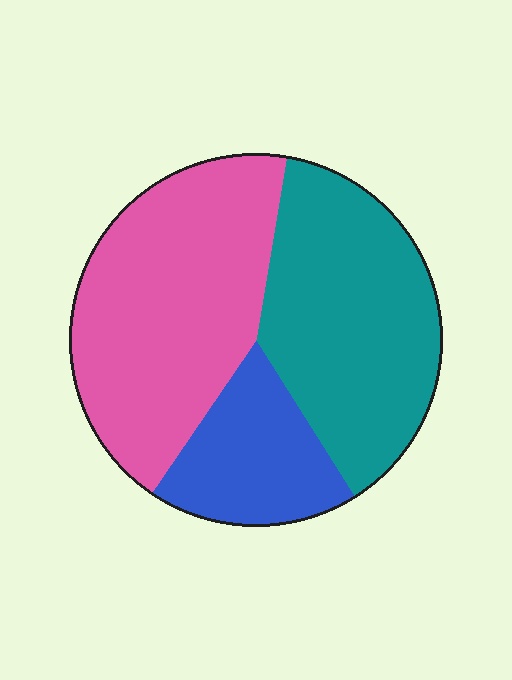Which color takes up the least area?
Blue, at roughly 20%.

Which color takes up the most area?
Pink, at roughly 45%.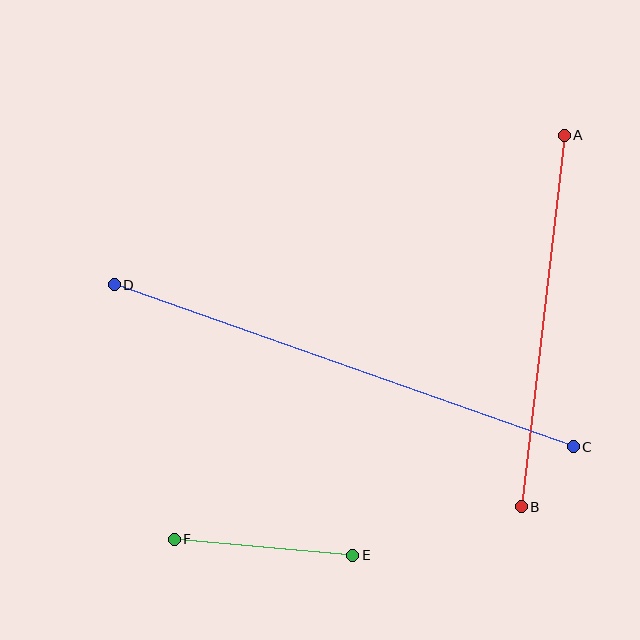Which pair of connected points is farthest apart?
Points C and D are farthest apart.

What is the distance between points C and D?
The distance is approximately 487 pixels.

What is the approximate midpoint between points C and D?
The midpoint is at approximately (344, 366) pixels.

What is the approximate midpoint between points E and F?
The midpoint is at approximately (263, 547) pixels.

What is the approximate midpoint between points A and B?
The midpoint is at approximately (543, 321) pixels.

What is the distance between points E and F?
The distance is approximately 179 pixels.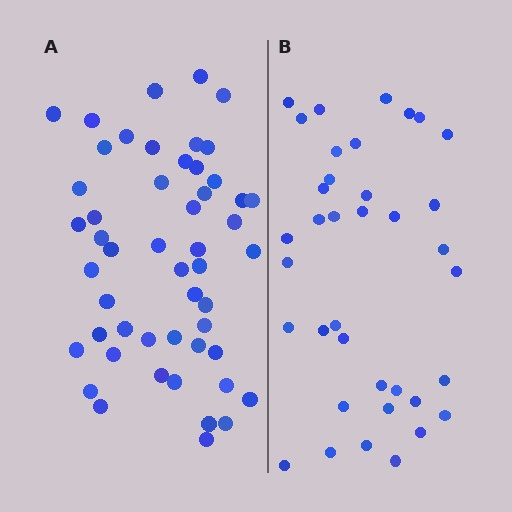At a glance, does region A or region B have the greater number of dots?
Region A (the left region) has more dots.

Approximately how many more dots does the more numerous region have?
Region A has approximately 15 more dots than region B.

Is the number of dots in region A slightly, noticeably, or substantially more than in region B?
Region A has noticeably more, but not dramatically so. The ratio is roughly 1.4 to 1.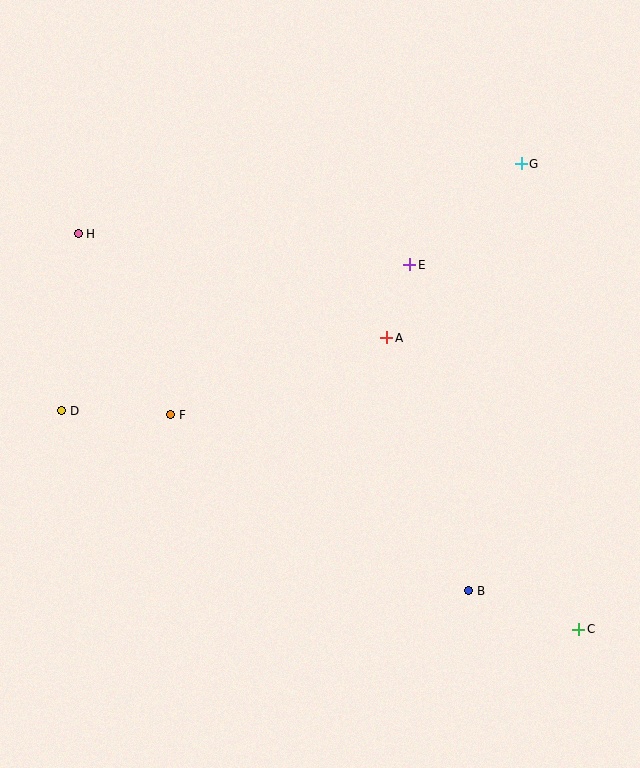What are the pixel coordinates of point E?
Point E is at (410, 265).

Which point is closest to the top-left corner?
Point H is closest to the top-left corner.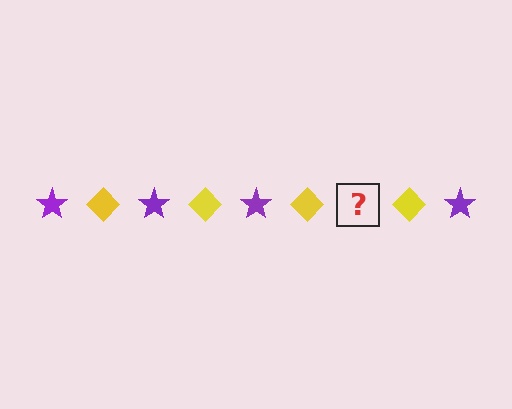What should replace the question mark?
The question mark should be replaced with a purple star.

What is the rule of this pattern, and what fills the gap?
The rule is that the pattern alternates between purple star and yellow diamond. The gap should be filled with a purple star.